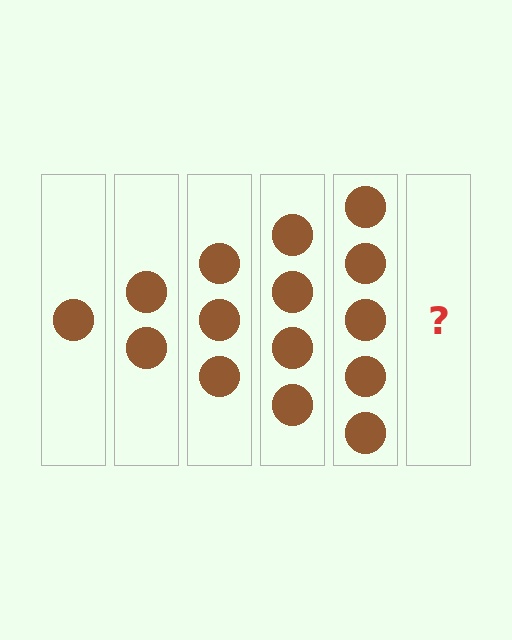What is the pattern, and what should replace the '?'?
The pattern is that each step adds one more circle. The '?' should be 6 circles.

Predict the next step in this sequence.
The next step is 6 circles.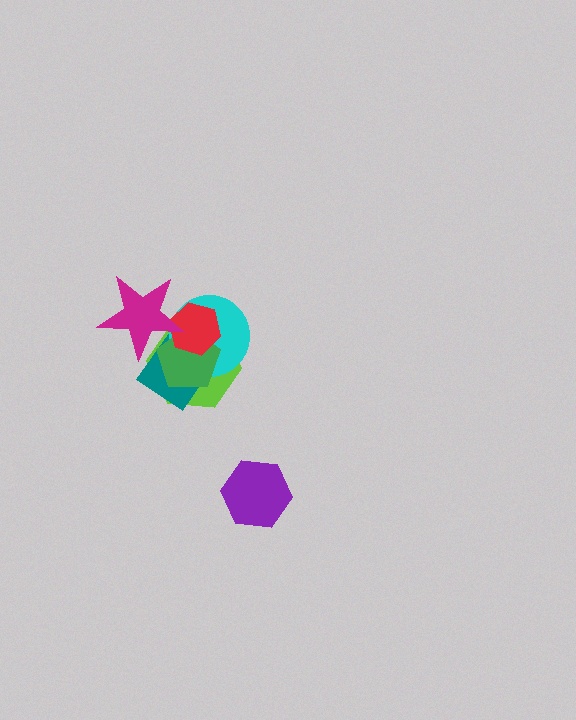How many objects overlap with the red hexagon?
5 objects overlap with the red hexagon.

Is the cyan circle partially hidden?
Yes, it is partially covered by another shape.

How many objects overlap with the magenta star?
4 objects overlap with the magenta star.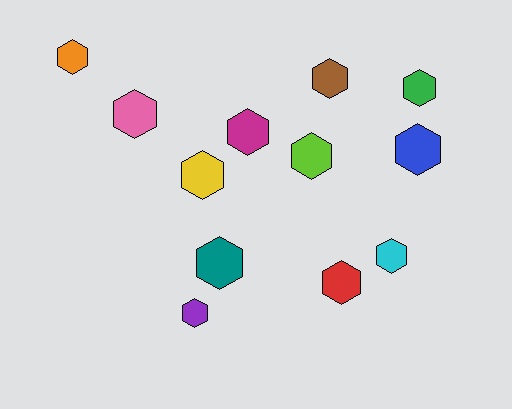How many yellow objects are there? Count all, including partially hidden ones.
There is 1 yellow object.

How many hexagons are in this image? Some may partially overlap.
There are 12 hexagons.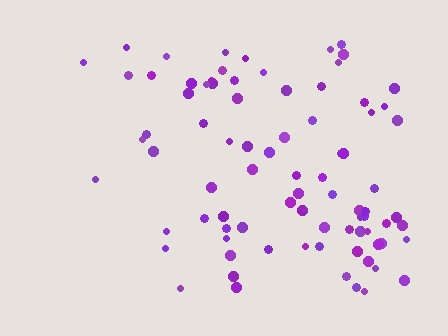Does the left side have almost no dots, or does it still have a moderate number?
Still a moderate number, just noticeably fewer than the right.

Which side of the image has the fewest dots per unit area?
The left.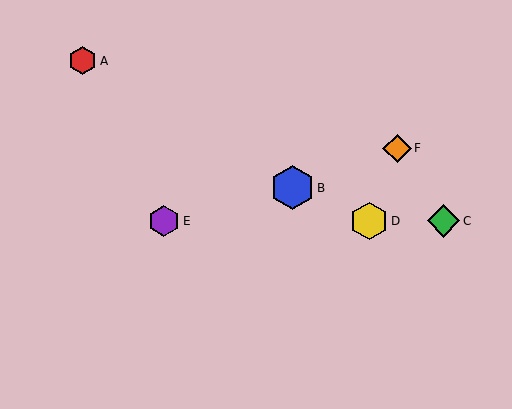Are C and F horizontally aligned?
No, C is at y≈221 and F is at y≈148.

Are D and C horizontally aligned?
Yes, both are at y≈221.